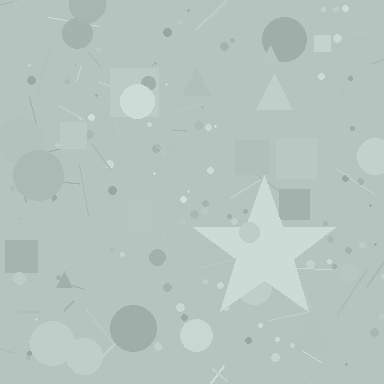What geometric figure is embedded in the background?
A star is embedded in the background.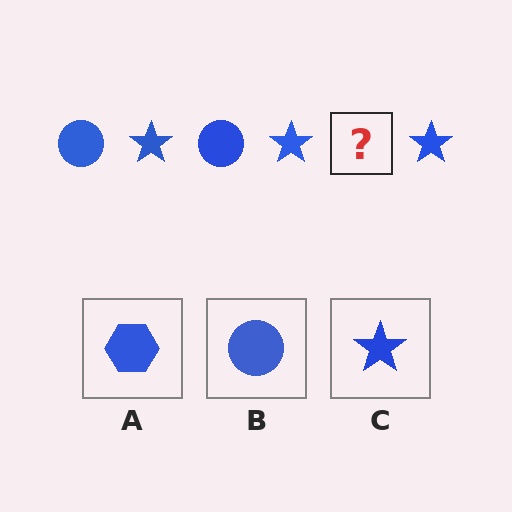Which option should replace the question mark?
Option B.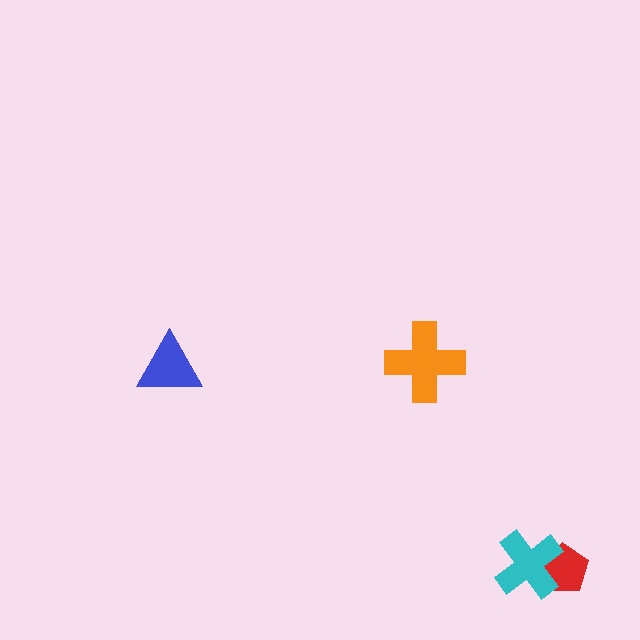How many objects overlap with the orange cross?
0 objects overlap with the orange cross.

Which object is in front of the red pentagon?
The cyan cross is in front of the red pentagon.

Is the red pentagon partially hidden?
Yes, it is partially covered by another shape.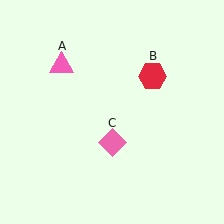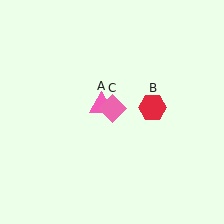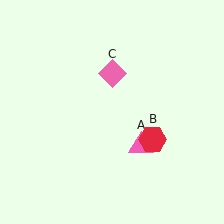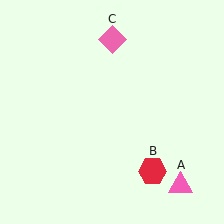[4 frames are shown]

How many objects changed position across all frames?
3 objects changed position: pink triangle (object A), red hexagon (object B), pink diamond (object C).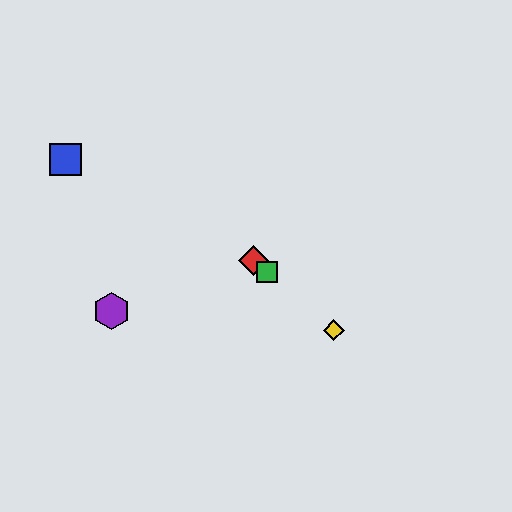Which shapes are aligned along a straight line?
The red diamond, the green square, the yellow diamond are aligned along a straight line.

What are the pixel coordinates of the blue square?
The blue square is at (65, 160).